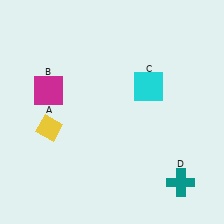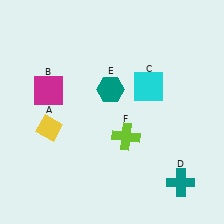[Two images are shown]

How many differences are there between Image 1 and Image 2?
There are 2 differences between the two images.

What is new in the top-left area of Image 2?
A teal hexagon (E) was added in the top-left area of Image 2.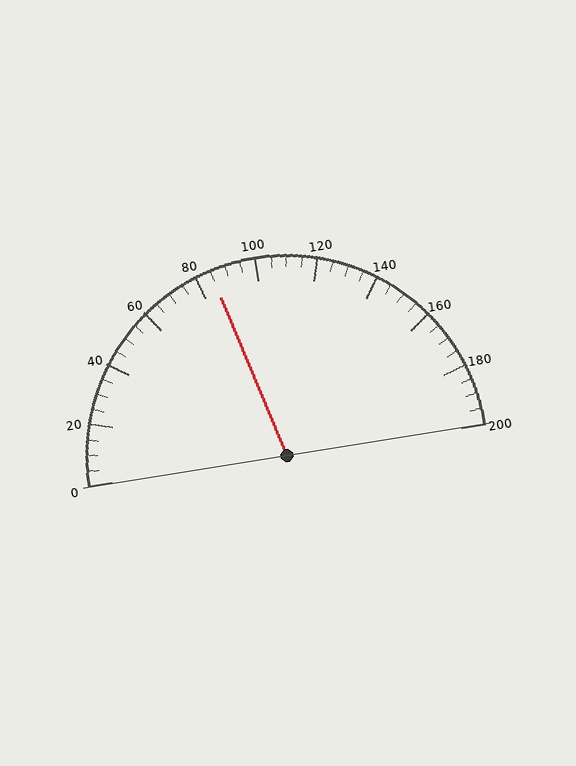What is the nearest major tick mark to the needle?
The nearest major tick mark is 80.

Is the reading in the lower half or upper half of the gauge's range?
The reading is in the lower half of the range (0 to 200).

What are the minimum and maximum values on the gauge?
The gauge ranges from 0 to 200.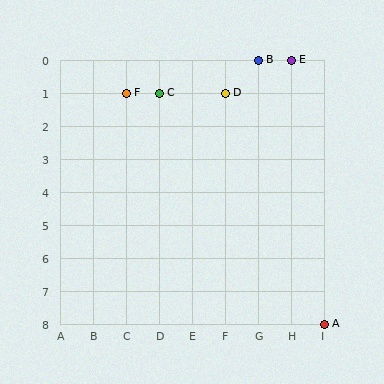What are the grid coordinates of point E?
Point E is at grid coordinates (H, 0).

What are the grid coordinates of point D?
Point D is at grid coordinates (F, 1).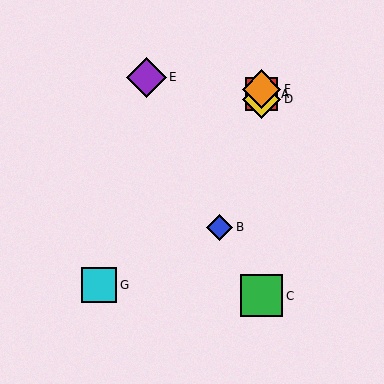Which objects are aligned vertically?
Objects A, C, D, F are aligned vertically.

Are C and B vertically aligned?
No, C is at x≈261 and B is at x≈219.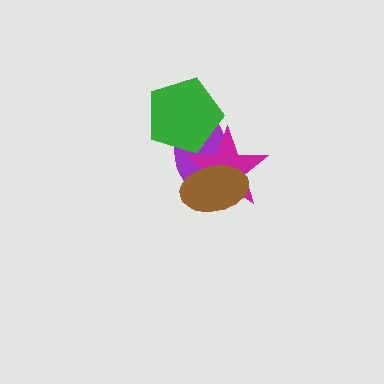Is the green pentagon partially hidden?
No, no other shape covers it.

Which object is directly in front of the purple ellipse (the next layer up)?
The magenta star is directly in front of the purple ellipse.